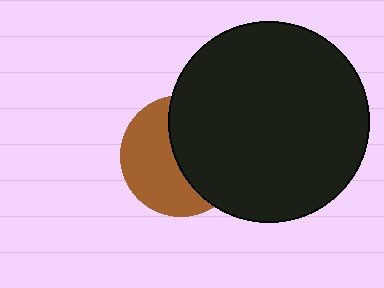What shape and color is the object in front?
The object in front is a black circle.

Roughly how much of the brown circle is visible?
About half of it is visible (roughly 50%).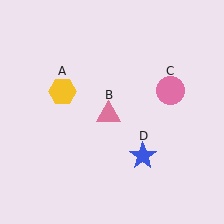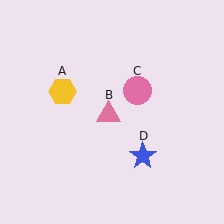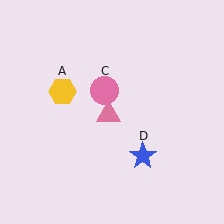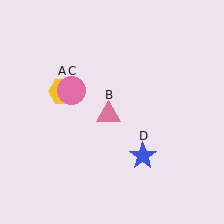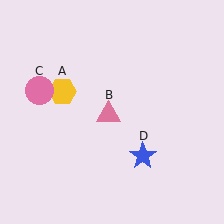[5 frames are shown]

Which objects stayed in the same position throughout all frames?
Yellow hexagon (object A) and pink triangle (object B) and blue star (object D) remained stationary.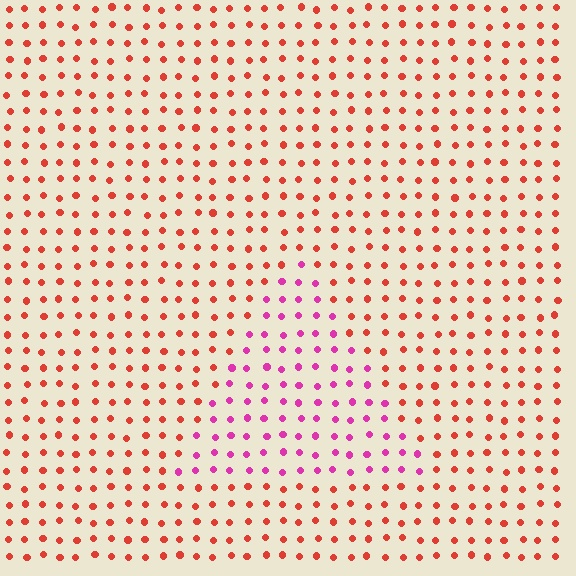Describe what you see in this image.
The image is filled with small red elements in a uniform arrangement. A triangle-shaped region is visible where the elements are tinted to a slightly different hue, forming a subtle color boundary.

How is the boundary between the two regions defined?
The boundary is defined purely by a slight shift in hue (about 47 degrees). Spacing, size, and orientation are identical on both sides.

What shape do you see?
I see a triangle.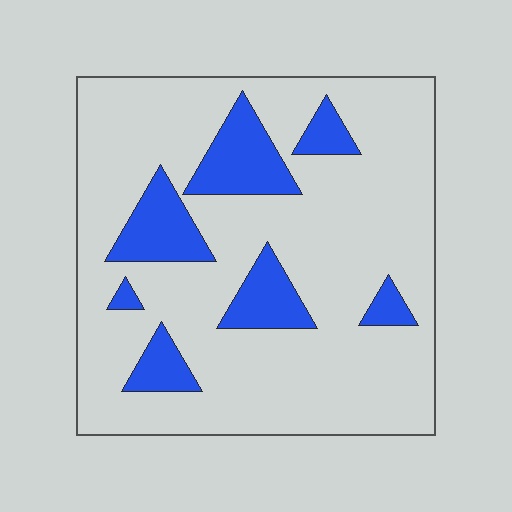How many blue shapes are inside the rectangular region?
7.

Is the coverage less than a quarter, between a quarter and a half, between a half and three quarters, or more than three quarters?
Less than a quarter.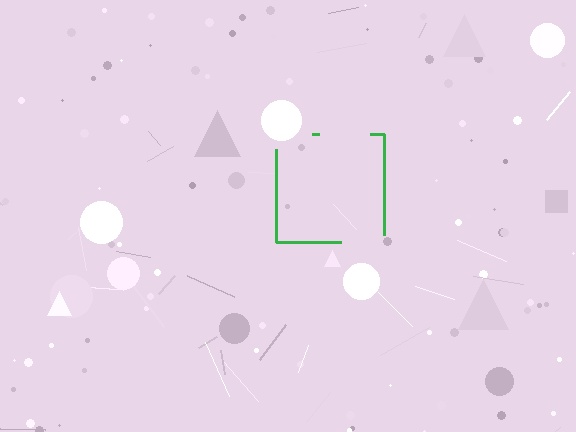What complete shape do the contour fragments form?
The contour fragments form a square.